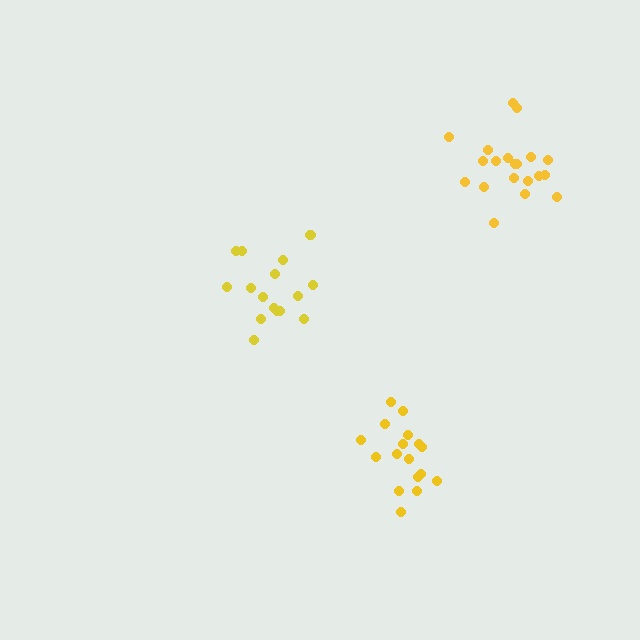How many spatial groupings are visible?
There are 3 spatial groupings.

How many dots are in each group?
Group 1: 16 dots, Group 2: 17 dots, Group 3: 20 dots (53 total).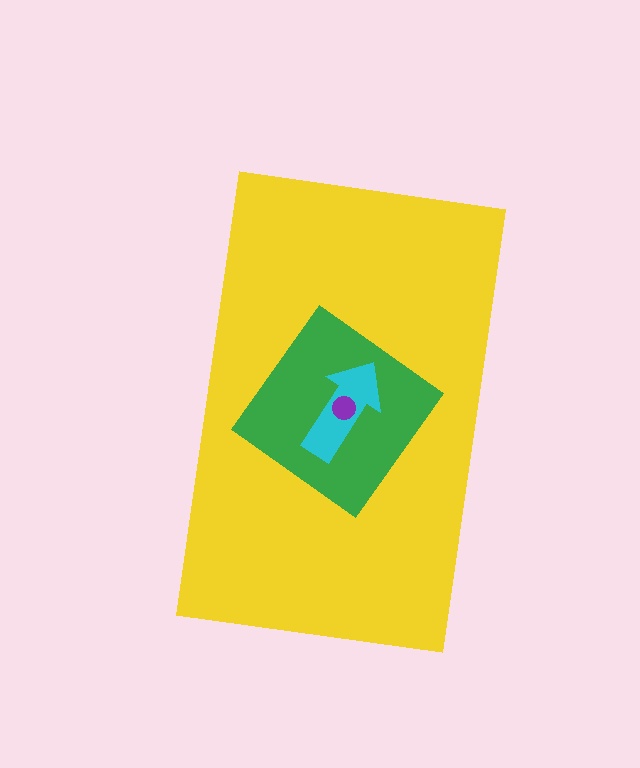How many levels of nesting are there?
4.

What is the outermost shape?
The yellow rectangle.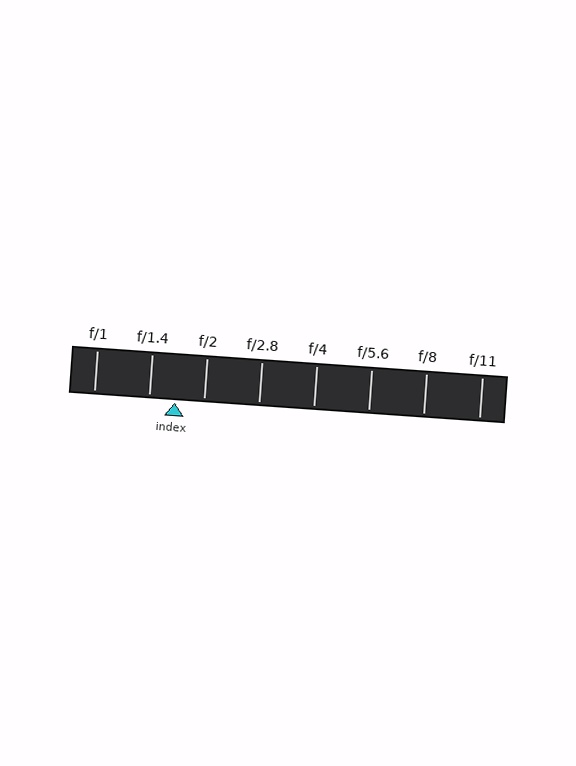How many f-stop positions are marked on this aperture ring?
There are 8 f-stop positions marked.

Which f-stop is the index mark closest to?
The index mark is closest to f/1.4.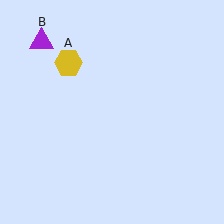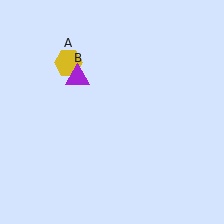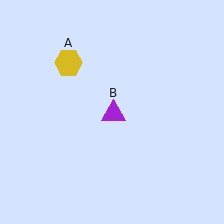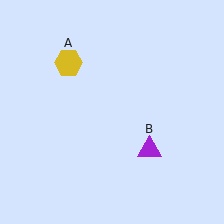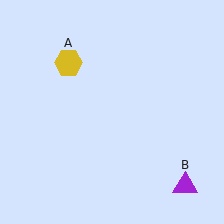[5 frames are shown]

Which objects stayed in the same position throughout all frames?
Yellow hexagon (object A) remained stationary.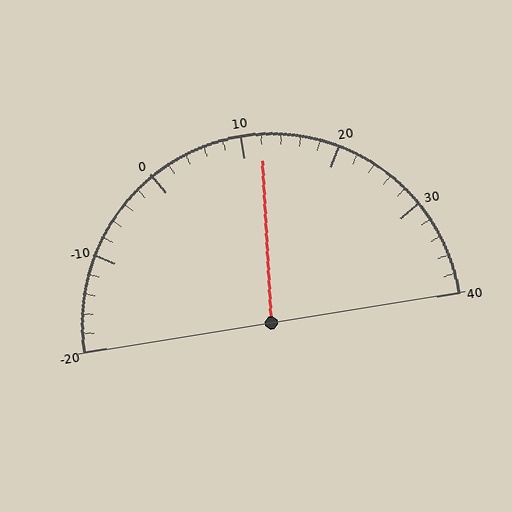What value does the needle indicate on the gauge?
The needle indicates approximately 12.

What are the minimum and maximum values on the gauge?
The gauge ranges from -20 to 40.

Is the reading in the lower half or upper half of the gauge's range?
The reading is in the upper half of the range (-20 to 40).